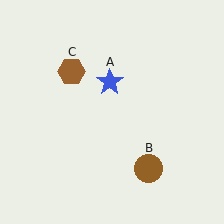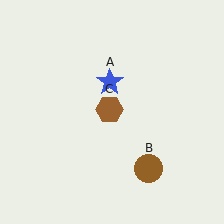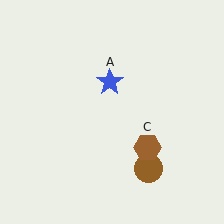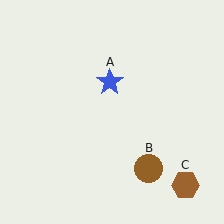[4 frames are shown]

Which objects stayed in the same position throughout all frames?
Blue star (object A) and brown circle (object B) remained stationary.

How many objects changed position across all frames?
1 object changed position: brown hexagon (object C).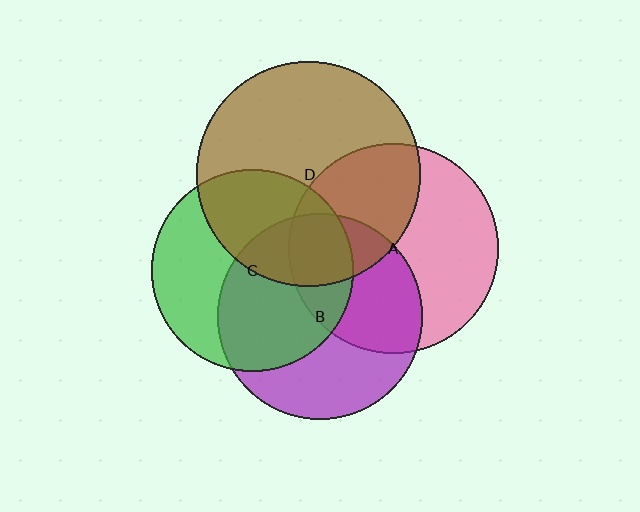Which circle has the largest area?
Circle D (brown).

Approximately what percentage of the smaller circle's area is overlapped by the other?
Approximately 40%.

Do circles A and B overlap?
Yes.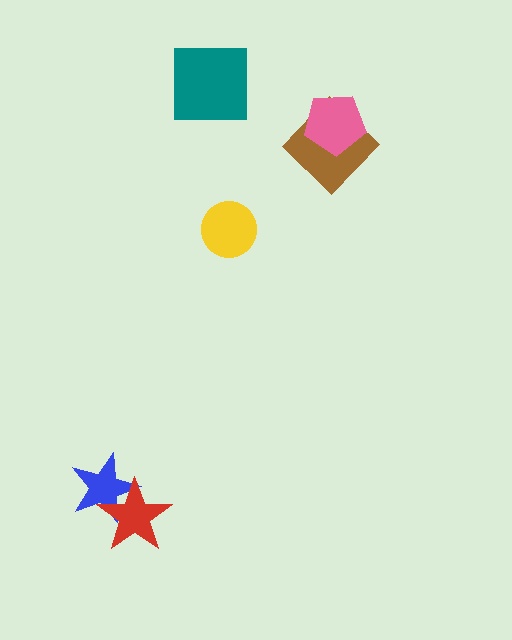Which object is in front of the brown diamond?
The pink pentagon is in front of the brown diamond.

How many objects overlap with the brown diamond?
1 object overlaps with the brown diamond.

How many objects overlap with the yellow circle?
0 objects overlap with the yellow circle.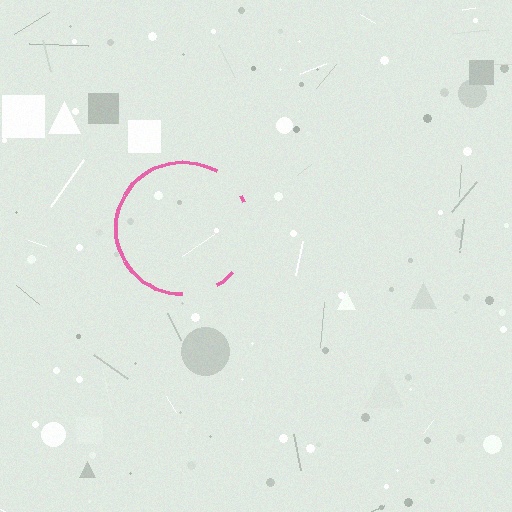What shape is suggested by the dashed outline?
The dashed outline suggests a circle.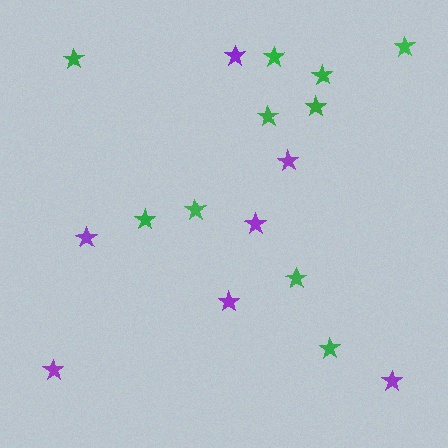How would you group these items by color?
There are 2 groups: one group of purple stars (7) and one group of green stars (10).